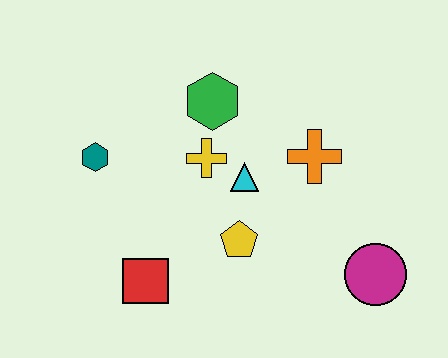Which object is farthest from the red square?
The magenta circle is farthest from the red square.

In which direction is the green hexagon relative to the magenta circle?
The green hexagon is above the magenta circle.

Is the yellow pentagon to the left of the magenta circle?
Yes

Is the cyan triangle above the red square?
Yes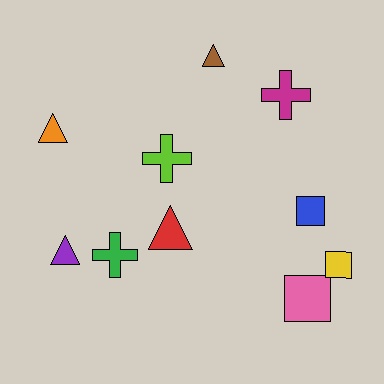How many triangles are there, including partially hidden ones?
There are 4 triangles.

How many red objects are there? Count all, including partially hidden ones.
There is 1 red object.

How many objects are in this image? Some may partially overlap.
There are 10 objects.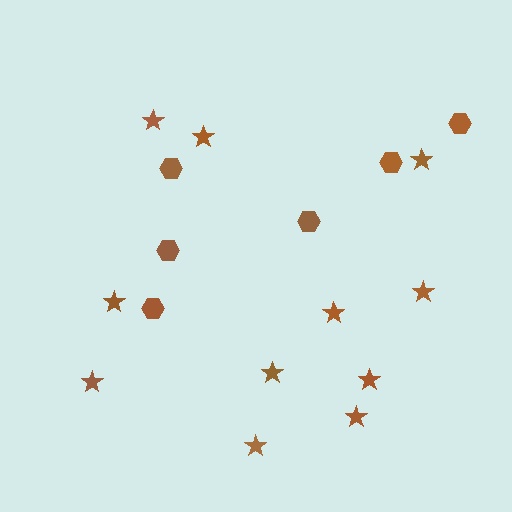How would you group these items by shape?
There are 2 groups: one group of hexagons (6) and one group of stars (11).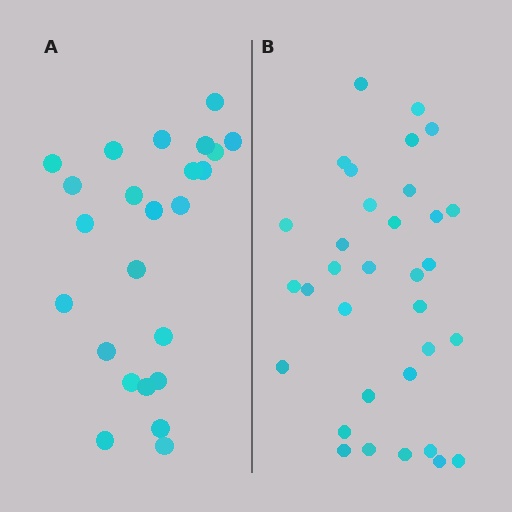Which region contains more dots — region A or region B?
Region B (the right region) has more dots.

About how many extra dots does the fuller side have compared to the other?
Region B has roughly 8 or so more dots than region A.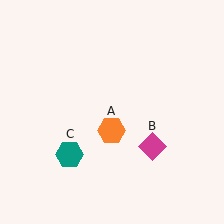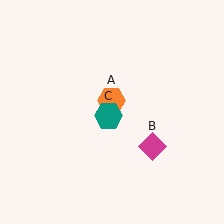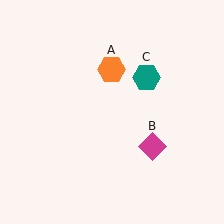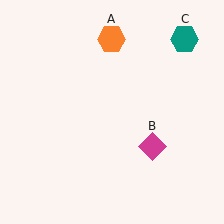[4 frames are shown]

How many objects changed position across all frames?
2 objects changed position: orange hexagon (object A), teal hexagon (object C).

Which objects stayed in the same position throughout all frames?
Magenta diamond (object B) remained stationary.